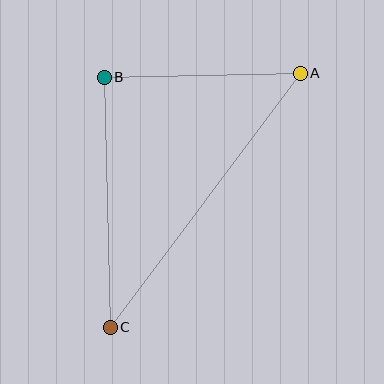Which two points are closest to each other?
Points A and B are closest to each other.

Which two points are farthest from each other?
Points A and C are farthest from each other.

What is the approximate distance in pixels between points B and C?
The distance between B and C is approximately 250 pixels.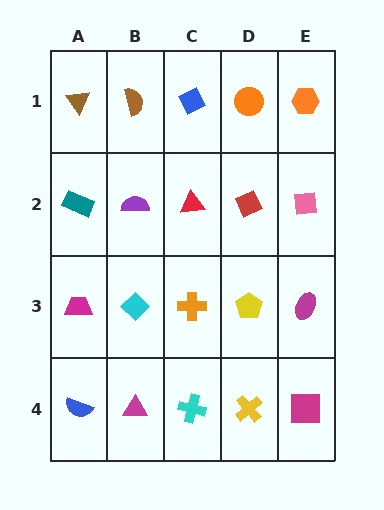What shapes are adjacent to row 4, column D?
A yellow pentagon (row 3, column D), a cyan cross (row 4, column C), a magenta square (row 4, column E).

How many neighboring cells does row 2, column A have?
3.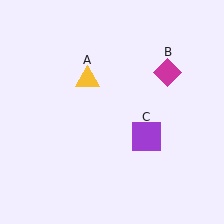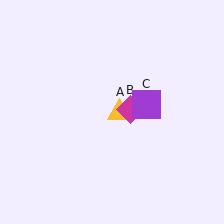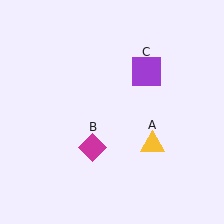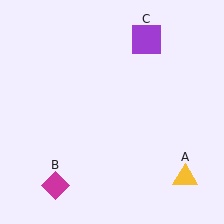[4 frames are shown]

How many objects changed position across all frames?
3 objects changed position: yellow triangle (object A), magenta diamond (object B), purple square (object C).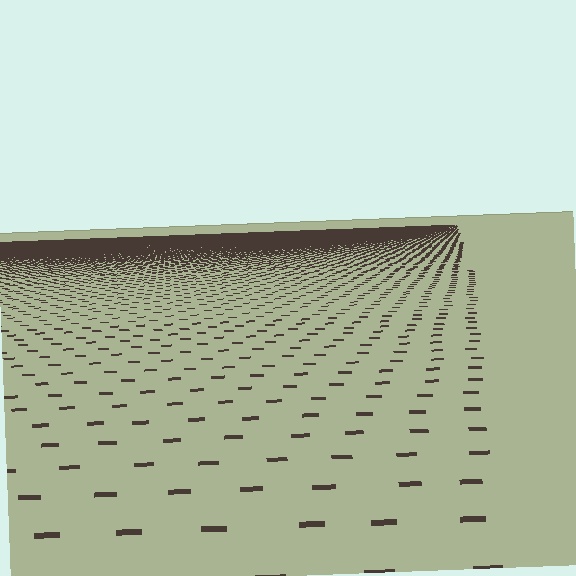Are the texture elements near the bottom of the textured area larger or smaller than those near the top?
Larger. Near the bottom, elements are closer to the viewer and appear at a bigger on-screen size.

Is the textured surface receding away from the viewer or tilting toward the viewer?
The surface is receding away from the viewer. Texture elements get smaller and denser toward the top.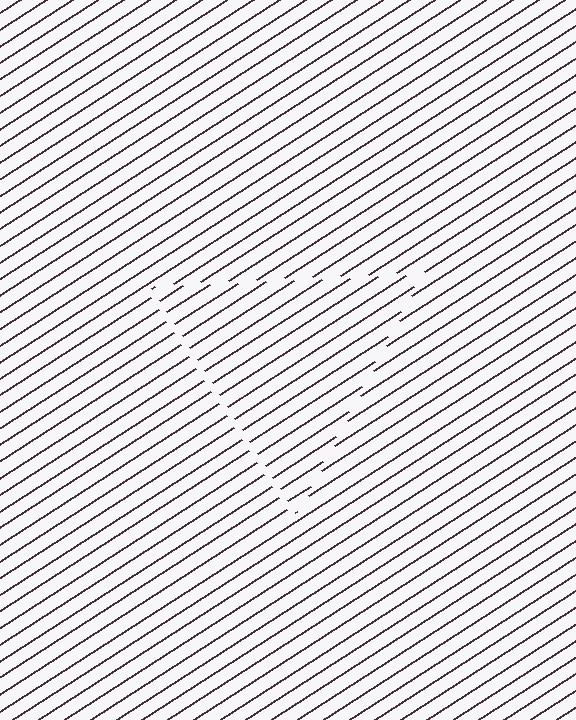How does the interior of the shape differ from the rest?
The interior of the shape contains the same grating, shifted by half a period — the contour is defined by the phase discontinuity where line-ends from the inner and outer gratings abut.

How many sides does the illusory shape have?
3 sides — the line-ends trace a triangle.